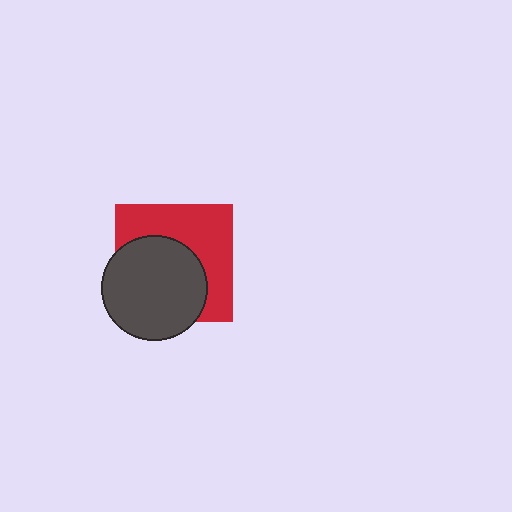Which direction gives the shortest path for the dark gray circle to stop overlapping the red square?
Moving toward the lower-left gives the shortest separation.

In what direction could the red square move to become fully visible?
The red square could move toward the upper-right. That would shift it out from behind the dark gray circle entirely.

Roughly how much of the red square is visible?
About half of it is visible (roughly 49%).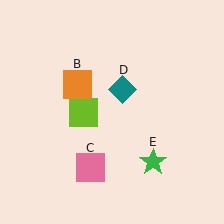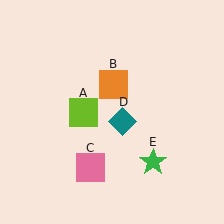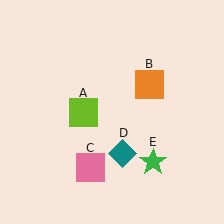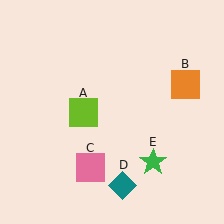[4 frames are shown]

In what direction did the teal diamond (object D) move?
The teal diamond (object D) moved down.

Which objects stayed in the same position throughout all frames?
Lime square (object A) and pink square (object C) and green star (object E) remained stationary.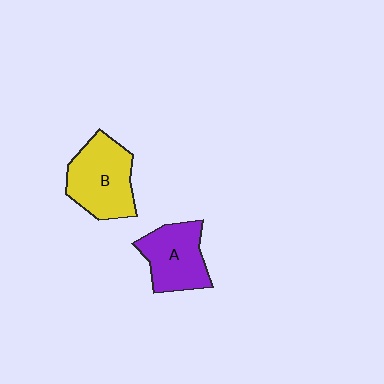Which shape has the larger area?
Shape B (yellow).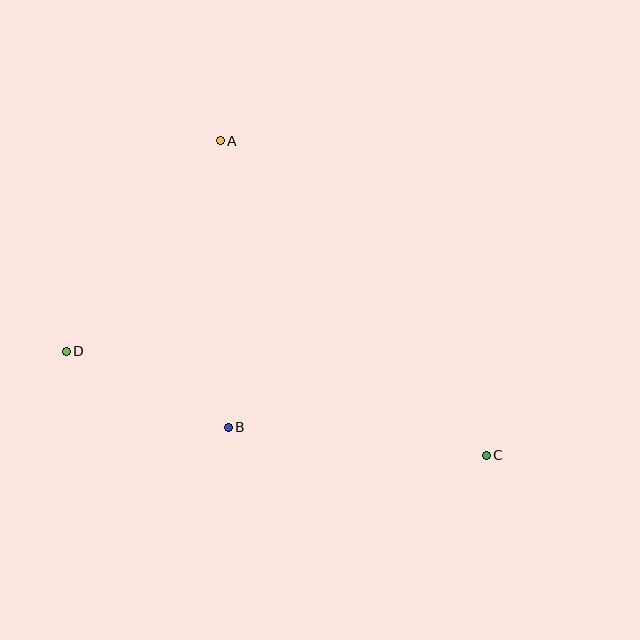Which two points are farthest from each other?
Points C and D are farthest from each other.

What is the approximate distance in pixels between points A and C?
The distance between A and C is approximately 412 pixels.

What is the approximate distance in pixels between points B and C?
The distance between B and C is approximately 260 pixels.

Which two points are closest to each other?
Points B and D are closest to each other.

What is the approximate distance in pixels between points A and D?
The distance between A and D is approximately 261 pixels.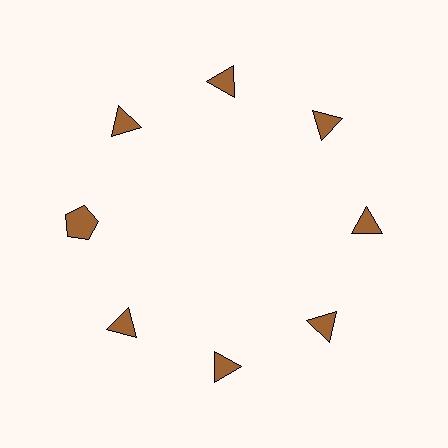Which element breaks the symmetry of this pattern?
The brown pentagon at roughly the 9 o'clock position breaks the symmetry. All other shapes are brown triangles.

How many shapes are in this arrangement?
There are 8 shapes arranged in a ring pattern.